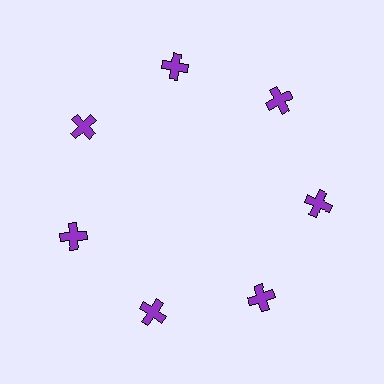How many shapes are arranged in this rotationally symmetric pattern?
There are 7 shapes, arranged in 7 groups of 1.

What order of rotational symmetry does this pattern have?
This pattern has 7-fold rotational symmetry.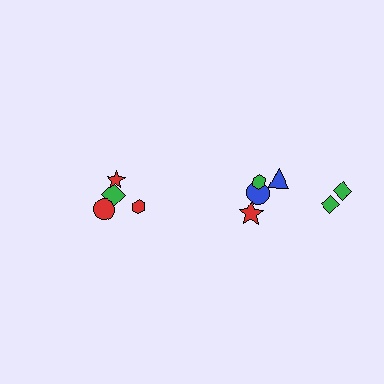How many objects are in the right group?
There are 6 objects.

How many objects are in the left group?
There are 4 objects.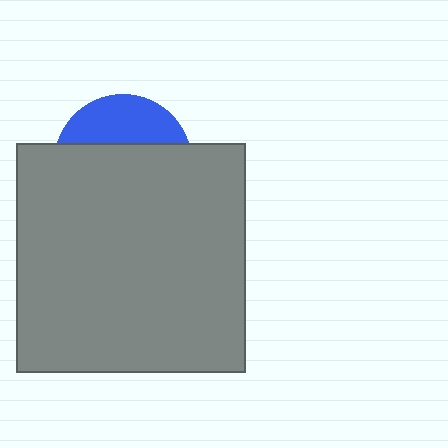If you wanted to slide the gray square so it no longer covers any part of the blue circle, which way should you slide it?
Slide it down — that is the most direct way to separate the two shapes.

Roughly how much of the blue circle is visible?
A small part of it is visible (roughly 32%).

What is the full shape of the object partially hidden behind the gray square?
The partially hidden object is a blue circle.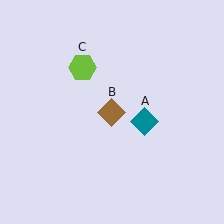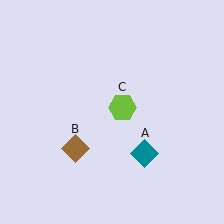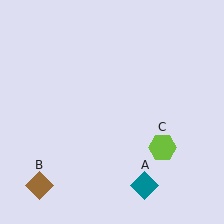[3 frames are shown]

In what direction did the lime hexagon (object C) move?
The lime hexagon (object C) moved down and to the right.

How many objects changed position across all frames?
3 objects changed position: teal diamond (object A), brown diamond (object B), lime hexagon (object C).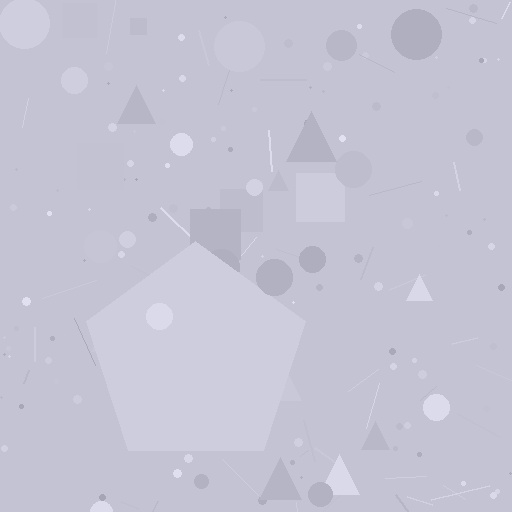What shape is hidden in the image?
A pentagon is hidden in the image.